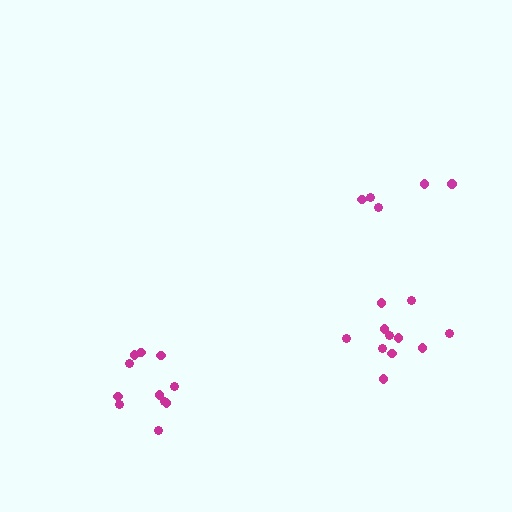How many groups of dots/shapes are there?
There are 3 groups.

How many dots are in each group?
Group 1: 11 dots, Group 2: 5 dots, Group 3: 11 dots (27 total).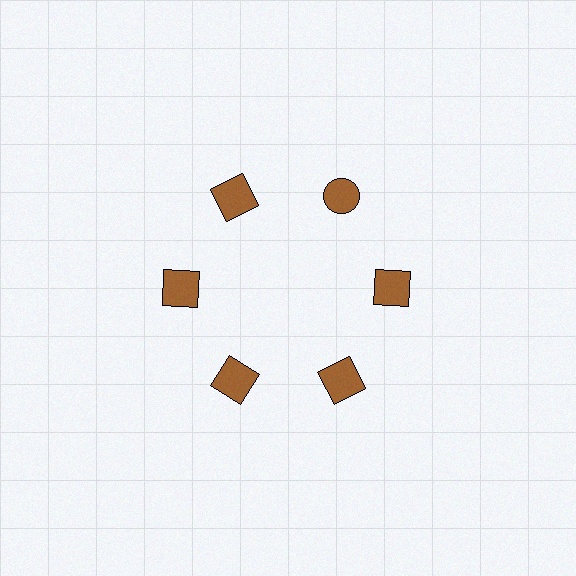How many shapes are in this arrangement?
There are 6 shapes arranged in a ring pattern.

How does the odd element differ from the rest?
It has a different shape: circle instead of square.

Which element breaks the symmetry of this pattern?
The brown circle at roughly the 1 o'clock position breaks the symmetry. All other shapes are brown squares.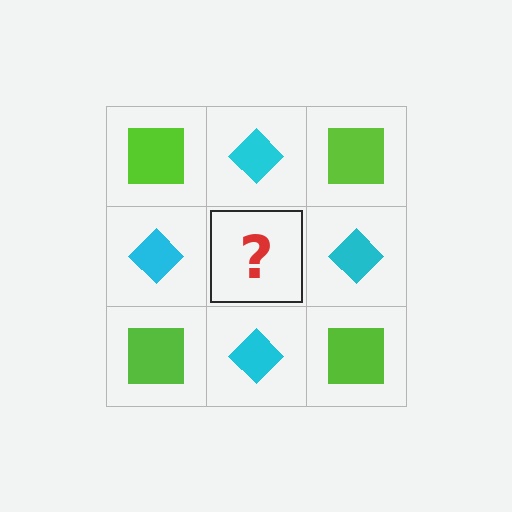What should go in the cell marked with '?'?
The missing cell should contain a lime square.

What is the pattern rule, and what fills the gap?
The rule is that it alternates lime square and cyan diamond in a checkerboard pattern. The gap should be filled with a lime square.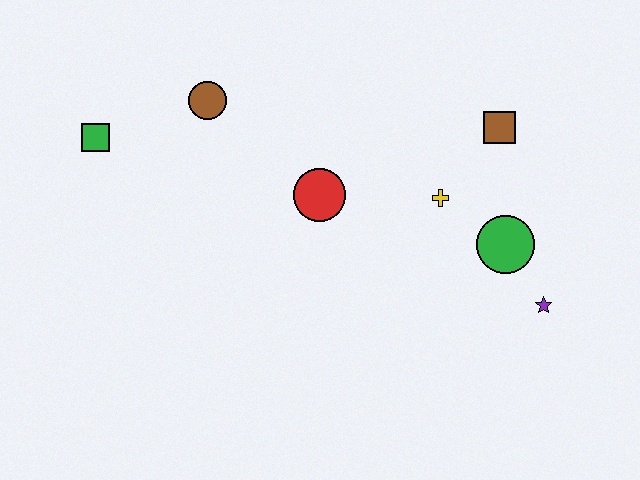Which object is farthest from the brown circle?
The purple star is farthest from the brown circle.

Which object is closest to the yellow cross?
The green circle is closest to the yellow cross.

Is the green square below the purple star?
No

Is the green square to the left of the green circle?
Yes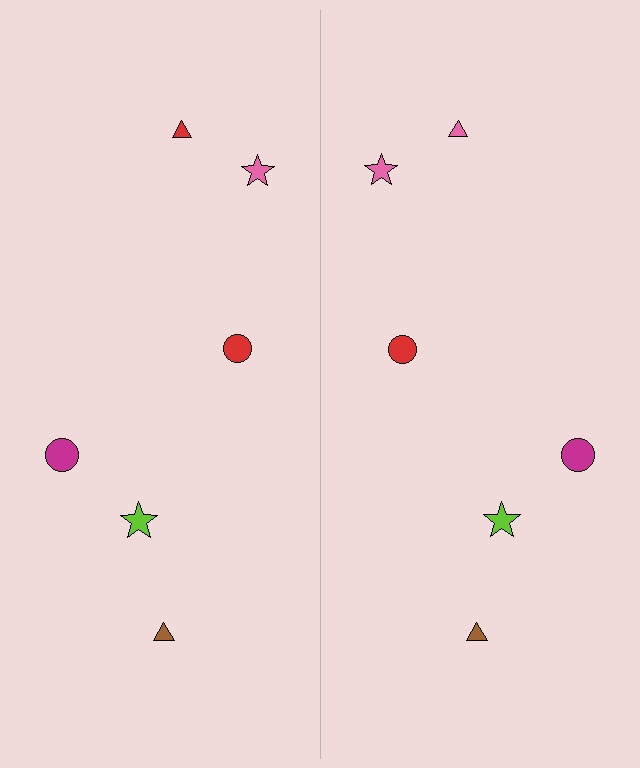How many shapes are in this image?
There are 12 shapes in this image.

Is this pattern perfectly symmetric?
No, the pattern is not perfectly symmetric. The pink triangle on the right side breaks the symmetry — its mirror counterpart is red.